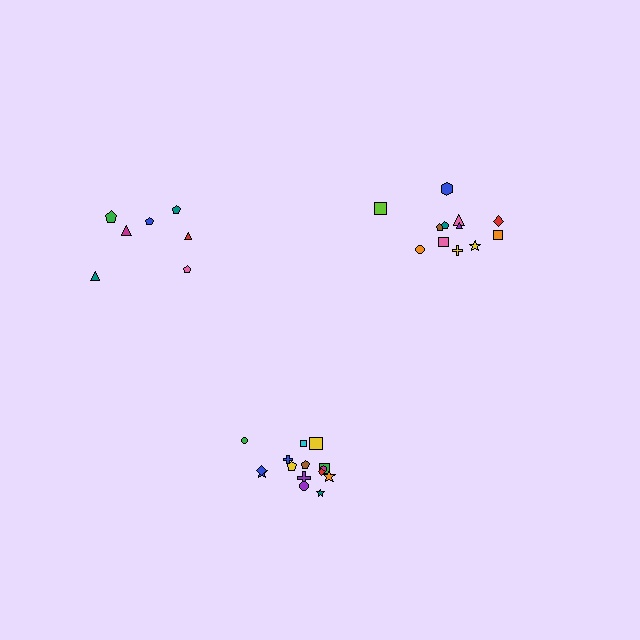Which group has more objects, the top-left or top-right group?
The top-right group.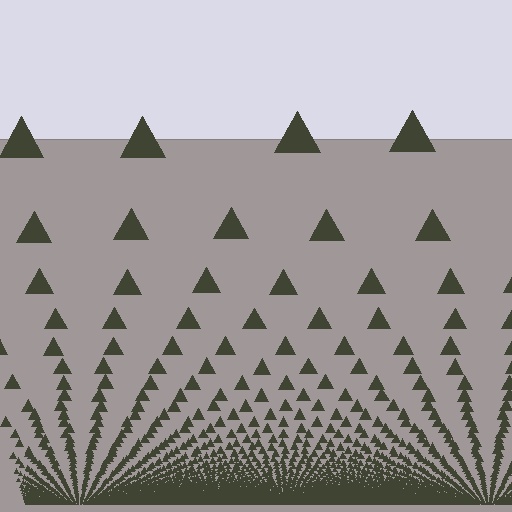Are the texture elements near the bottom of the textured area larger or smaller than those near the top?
Smaller. The gradient is inverted — elements near the bottom are smaller and denser.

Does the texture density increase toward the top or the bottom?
Density increases toward the bottom.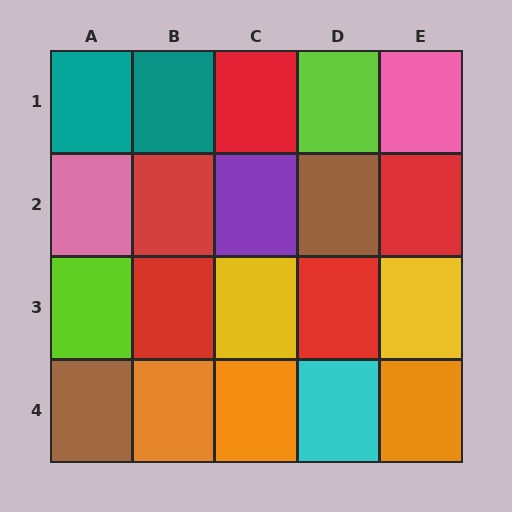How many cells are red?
5 cells are red.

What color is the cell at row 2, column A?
Pink.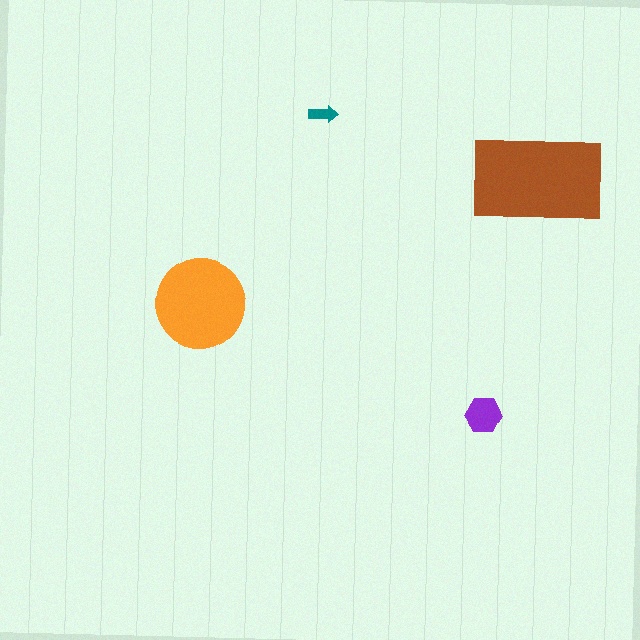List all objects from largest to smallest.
The brown rectangle, the orange circle, the purple hexagon, the teal arrow.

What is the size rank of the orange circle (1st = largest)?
2nd.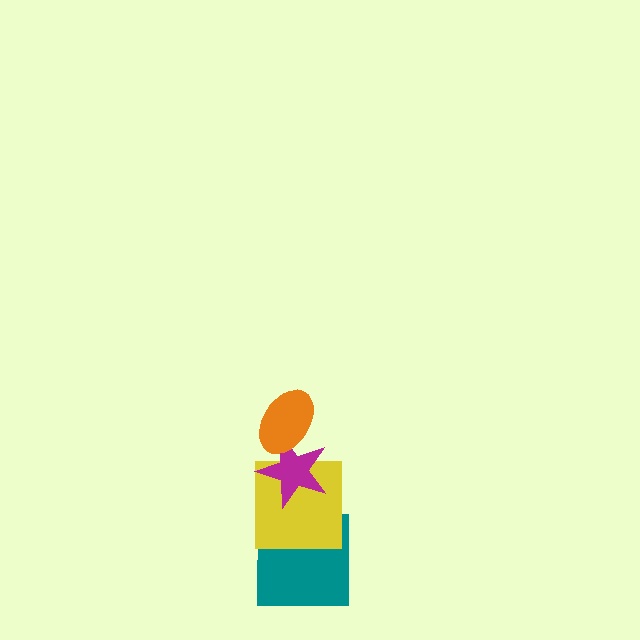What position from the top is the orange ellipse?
The orange ellipse is 1st from the top.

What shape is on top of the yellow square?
The magenta star is on top of the yellow square.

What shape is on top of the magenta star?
The orange ellipse is on top of the magenta star.